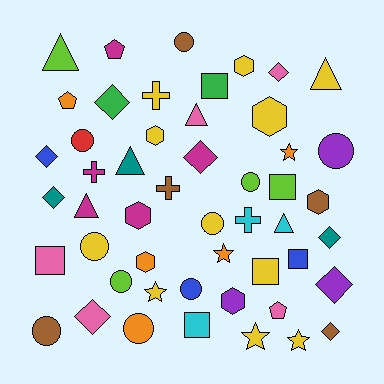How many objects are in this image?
There are 50 objects.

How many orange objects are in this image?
There are 5 orange objects.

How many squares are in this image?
There are 6 squares.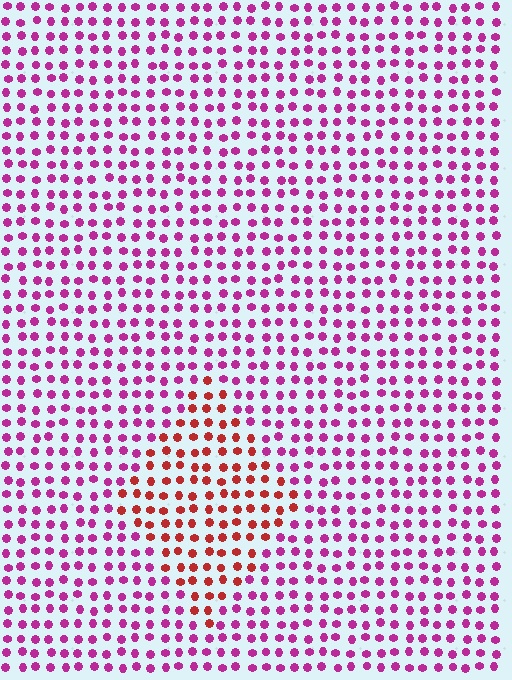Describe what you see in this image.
The image is filled with small magenta elements in a uniform arrangement. A diamond-shaped region is visible where the elements are tinted to a slightly different hue, forming a subtle color boundary.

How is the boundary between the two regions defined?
The boundary is defined purely by a slight shift in hue (about 45 degrees). Spacing, size, and orientation are identical on both sides.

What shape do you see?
I see a diamond.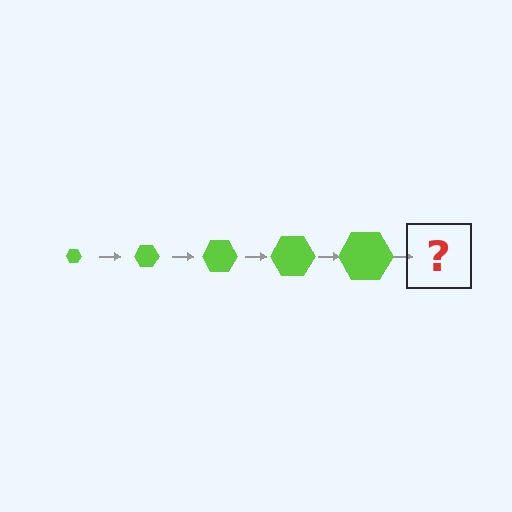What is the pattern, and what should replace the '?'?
The pattern is that the hexagon gets progressively larger each step. The '?' should be a lime hexagon, larger than the previous one.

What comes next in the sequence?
The next element should be a lime hexagon, larger than the previous one.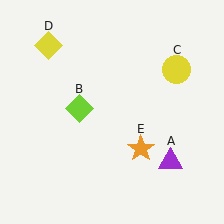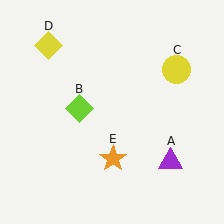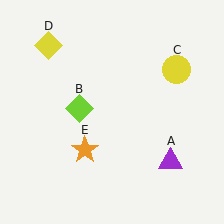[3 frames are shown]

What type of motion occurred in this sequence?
The orange star (object E) rotated clockwise around the center of the scene.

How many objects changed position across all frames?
1 object changed position: orange star (object E).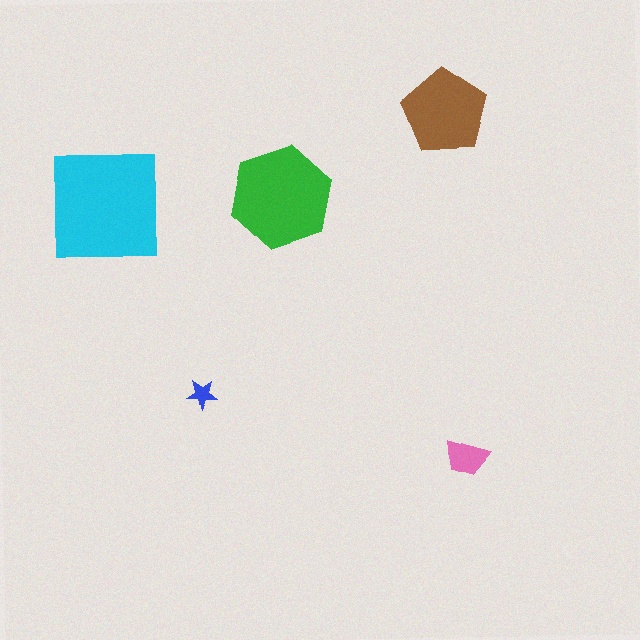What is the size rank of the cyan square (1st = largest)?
1st.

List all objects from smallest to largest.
The blue star, the pink trapezoid, the brown pentagon, the green hexagon, the cyan square.